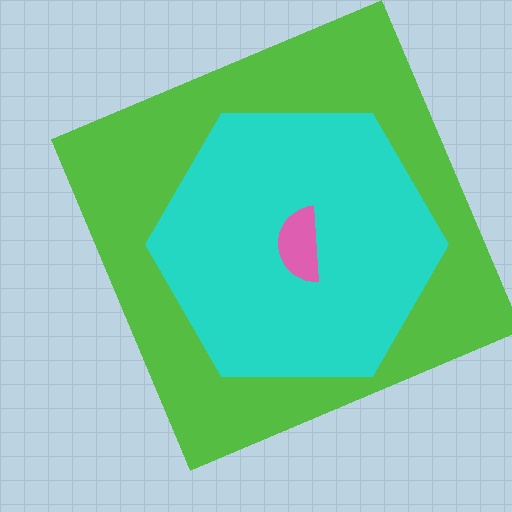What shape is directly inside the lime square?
The cyan hexagon.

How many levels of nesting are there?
3.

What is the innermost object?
The pink semicircle.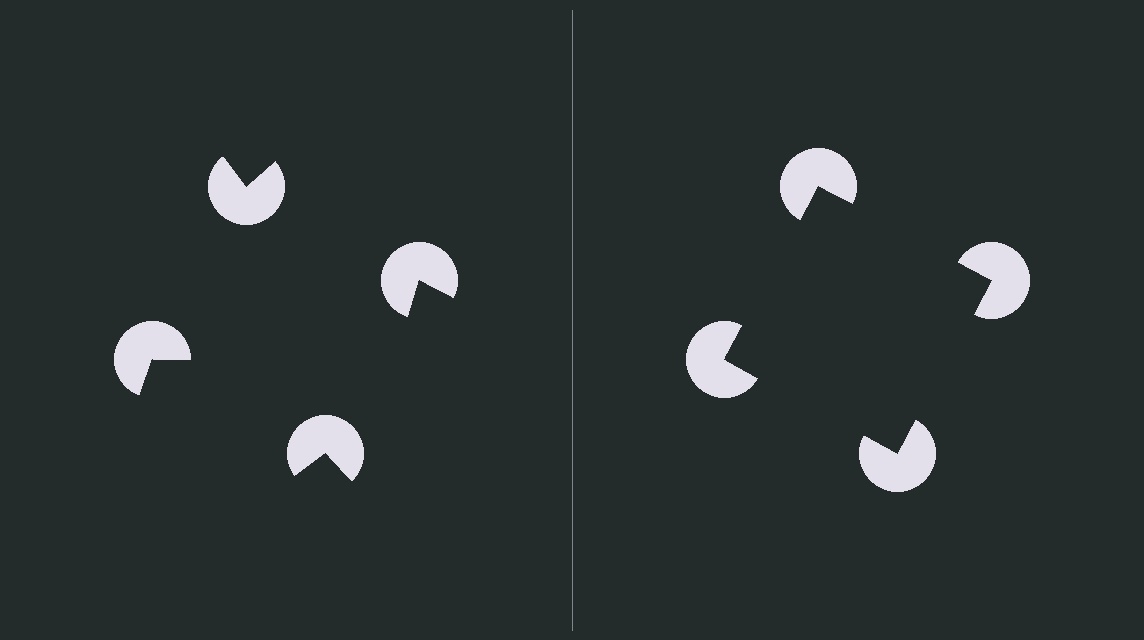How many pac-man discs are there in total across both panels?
8 — 4 on each side.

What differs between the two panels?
The pac-man discs are positioned identically on both sides; only the wedge orientations differ. On the right they align to a square; on the left they are misaligned.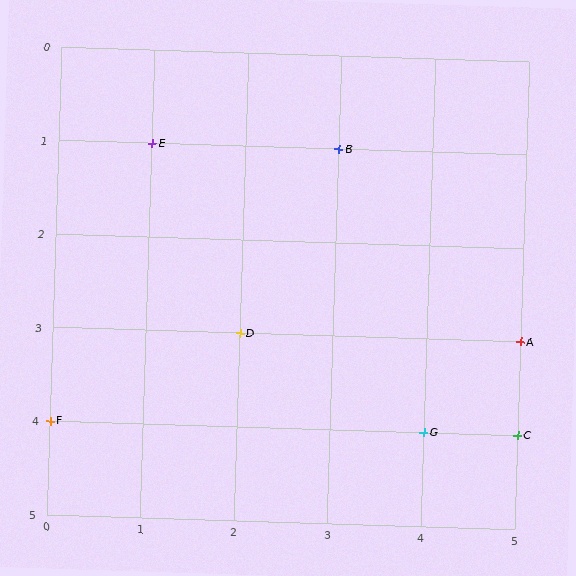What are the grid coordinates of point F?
Point F is at grid coordinates (0, 4).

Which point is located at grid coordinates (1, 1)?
Point E is at (1, 1).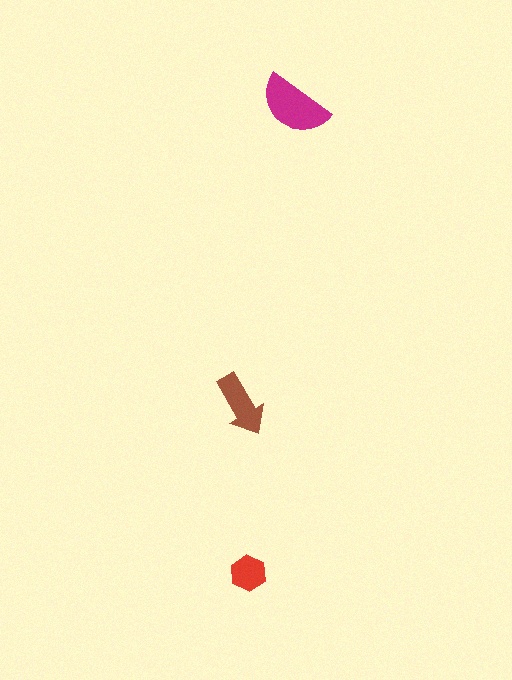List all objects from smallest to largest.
The red hexagon, the brown arrow, the magenta semicircle.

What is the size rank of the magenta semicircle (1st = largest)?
1st.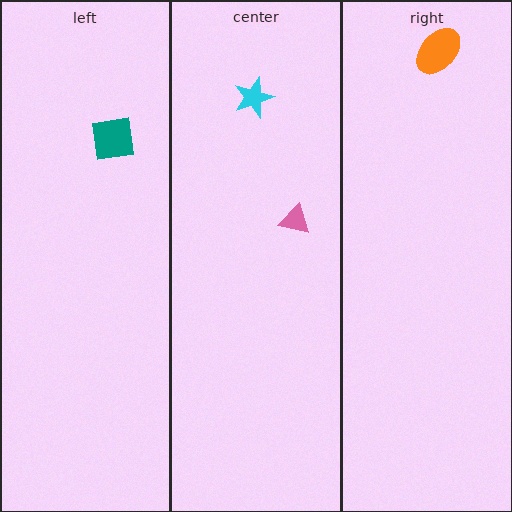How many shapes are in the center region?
2.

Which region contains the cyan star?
The center region.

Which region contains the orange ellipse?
The right region.